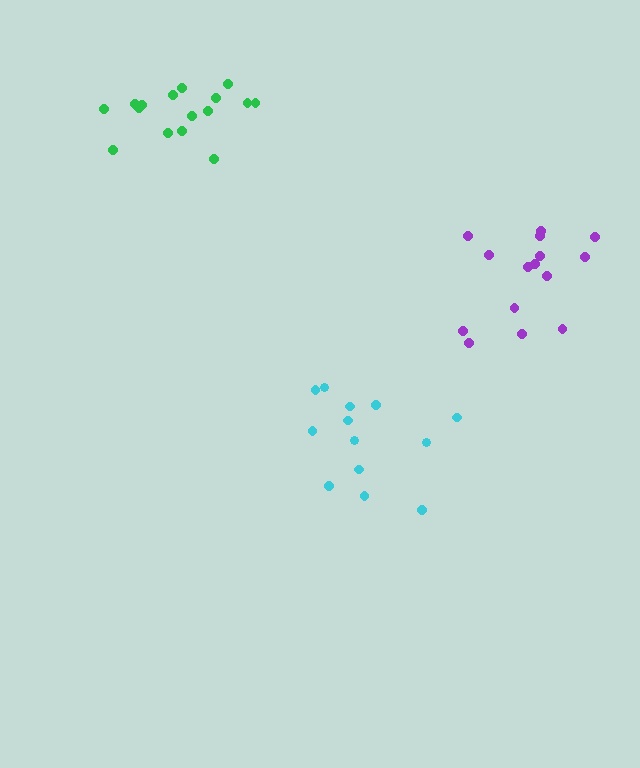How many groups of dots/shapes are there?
There are 3 groups.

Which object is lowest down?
The cyan cluster is bottommost.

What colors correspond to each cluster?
The clusters are colored: green, cyan, purple.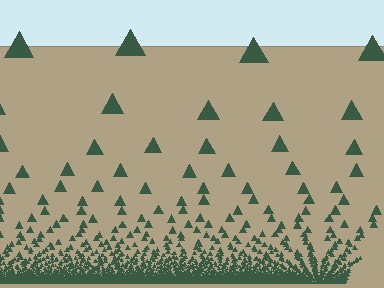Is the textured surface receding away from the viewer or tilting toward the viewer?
The surface appears to tilt toward the viewer. Texture elements get larger and sparser toward the top.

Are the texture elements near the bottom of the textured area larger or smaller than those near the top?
Smaller. The gradient is inverted — elements near the bottom are smaller and denser.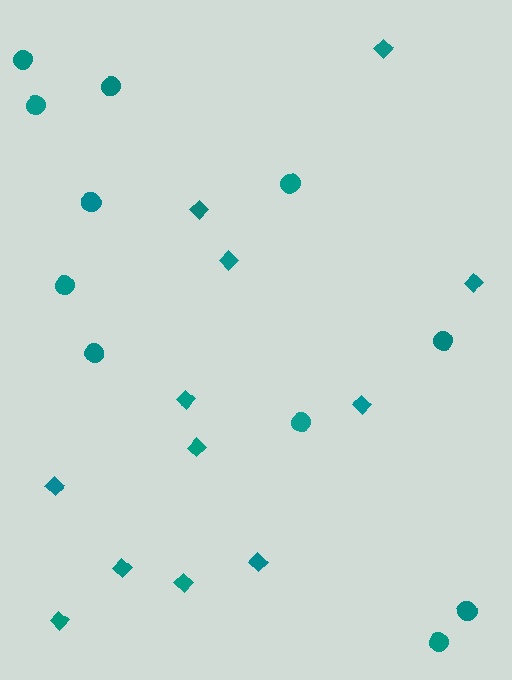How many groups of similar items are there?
There are 2 groups: one group of circles (11) and one group of diamonds (12).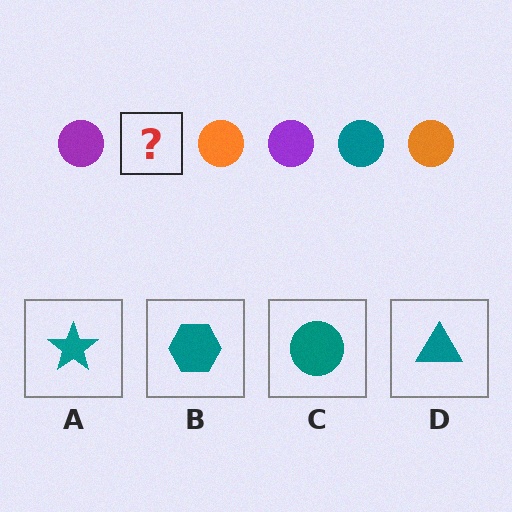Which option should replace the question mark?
Option C.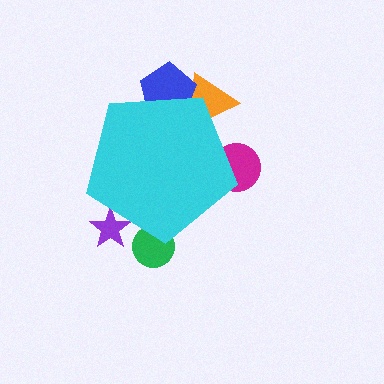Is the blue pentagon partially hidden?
Yes, the blue pentagon is partially hidden behind the cyan pentagon.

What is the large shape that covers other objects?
A cyan pentagon.